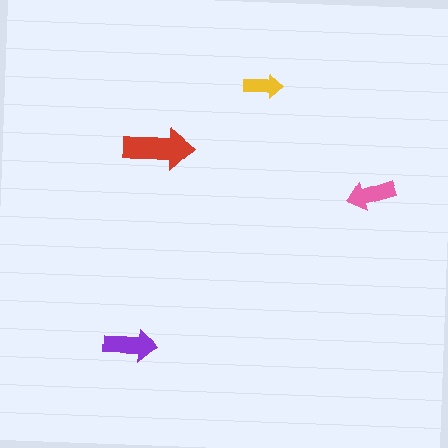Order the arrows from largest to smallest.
the red one, the purple one, the pink one, the yellow one.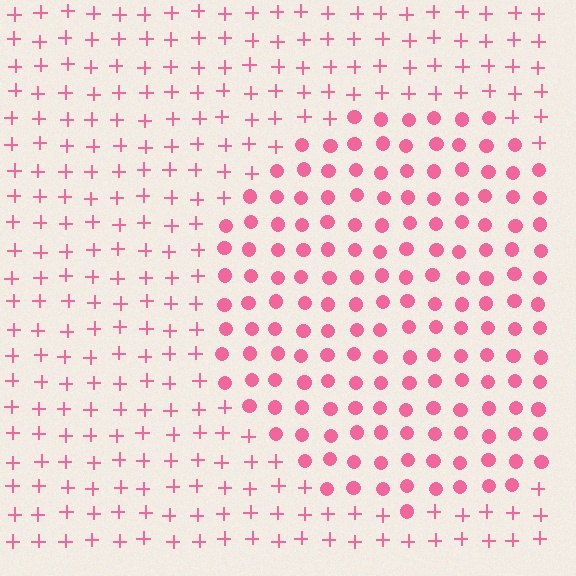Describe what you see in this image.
The image is filled with small pink elements arranged in a uniform grid. A circle-shaped region contains circles, while the surrounding area contains plus signs. The boundary is defined purely by the change in element shape.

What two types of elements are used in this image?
The image uses circles inside the circle region and plus signs outside it.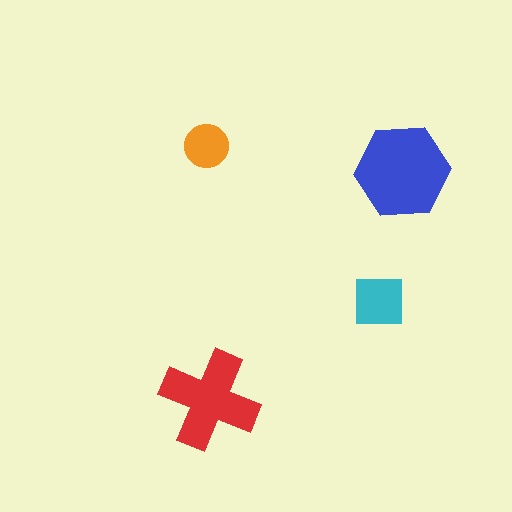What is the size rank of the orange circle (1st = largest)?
4th.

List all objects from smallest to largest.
The orange circle, the cyan square, the red cross, the blue hexagon.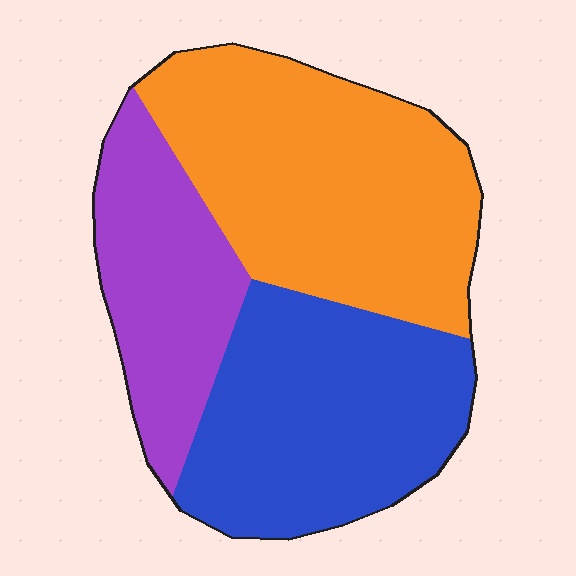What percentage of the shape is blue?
Blue takes up about three eighths (3/8) of the shape.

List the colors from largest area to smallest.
From largest to smallest: orange, blue, purple.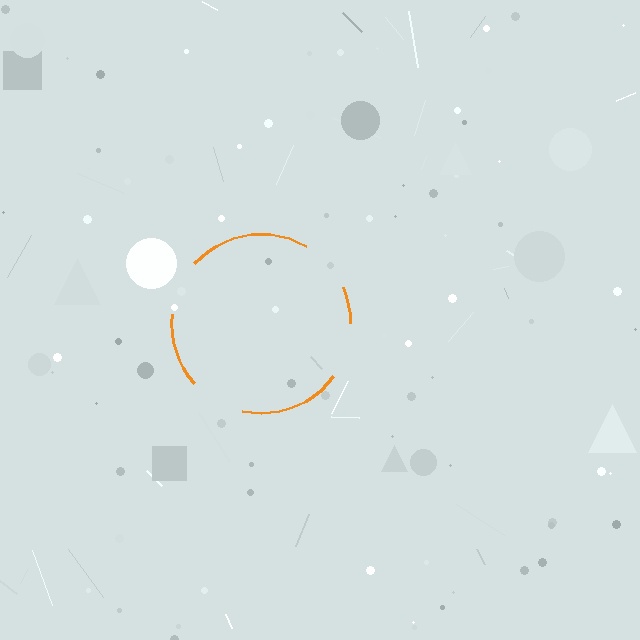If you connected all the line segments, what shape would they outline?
They would outline a circle.